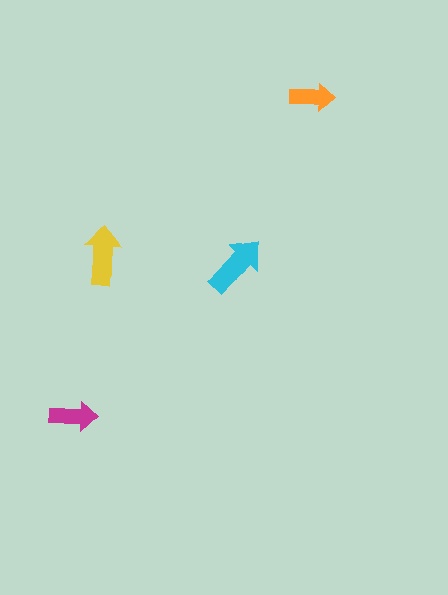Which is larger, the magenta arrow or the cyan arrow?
The cyan one.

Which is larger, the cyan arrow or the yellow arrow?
The cyan one.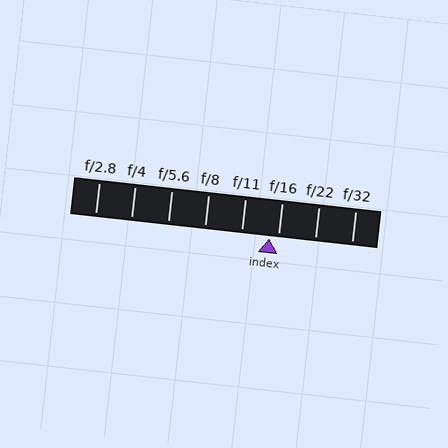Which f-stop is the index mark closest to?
The index mark is closest to f/16.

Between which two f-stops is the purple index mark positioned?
The index mark is between f/11 and f/16.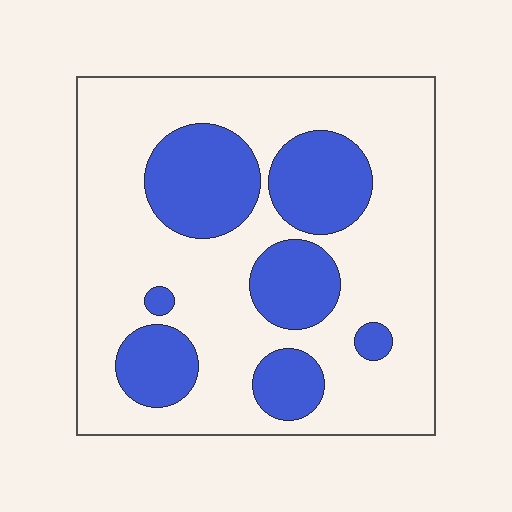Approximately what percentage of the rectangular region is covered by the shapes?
Approximately 30%.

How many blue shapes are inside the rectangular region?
7.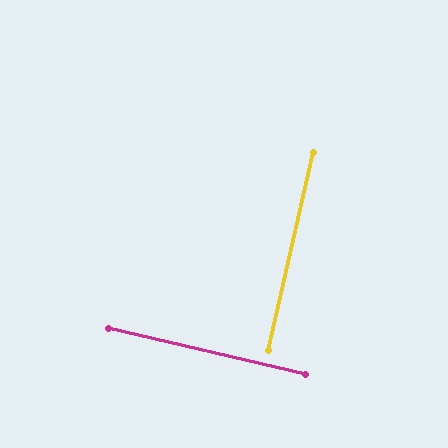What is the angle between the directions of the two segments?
Approximately 90 degrees.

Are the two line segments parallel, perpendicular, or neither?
Perpendicular — they meet at approximately 90°.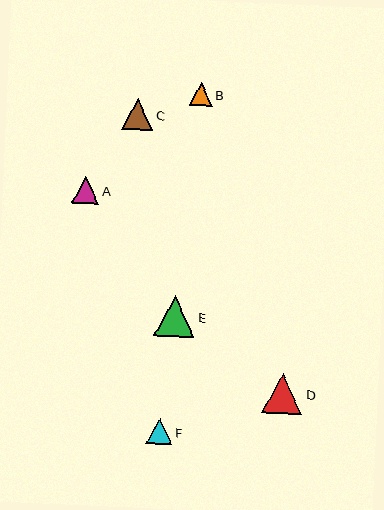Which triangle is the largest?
Triangle D is the largest with a size of approximately 40 pixels.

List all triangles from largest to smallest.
From largest to smallest: D, E, C, A, F, B.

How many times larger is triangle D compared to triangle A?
Triangle D is approximately 1.5 times the size of triangle A.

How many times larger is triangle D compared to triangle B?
Triangle D is approximately 1.8 times the size of triangle B.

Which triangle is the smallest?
Triangle B is the smallest with a size of approximately 23 pixels.